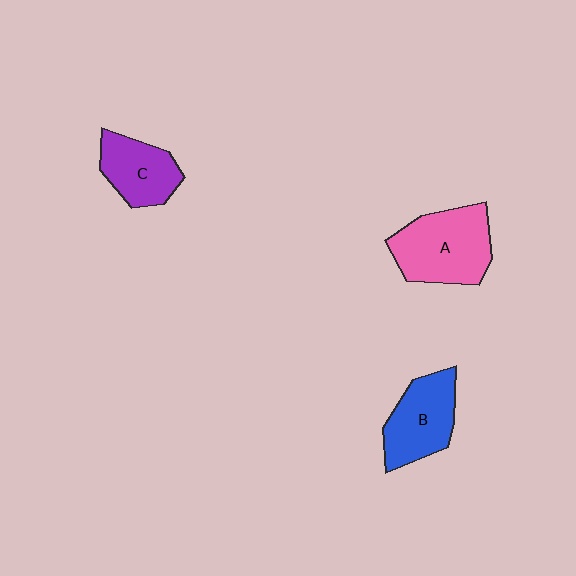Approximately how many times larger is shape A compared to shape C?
Approximately 1.5 times.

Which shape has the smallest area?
Shape C (purple).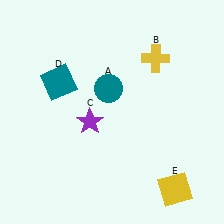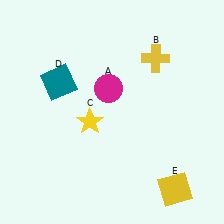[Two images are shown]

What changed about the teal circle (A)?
In Image 1, A is teal. In Image 2, it changed to magenta.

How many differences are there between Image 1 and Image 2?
There are 2 differences between the two images.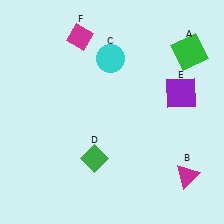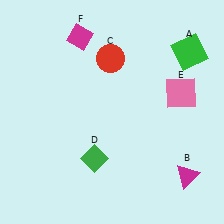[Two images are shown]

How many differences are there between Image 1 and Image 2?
There are 2 differences between the two images.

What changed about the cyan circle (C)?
In Image 1, C is cyan. In Image 2, it changed to red.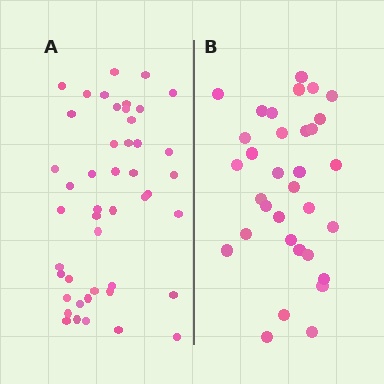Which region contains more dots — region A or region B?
Region A (the left region) has more dots.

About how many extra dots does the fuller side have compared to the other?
Region A has approximately 15 more dots than region B.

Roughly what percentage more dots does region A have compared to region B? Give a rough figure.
About 40% more.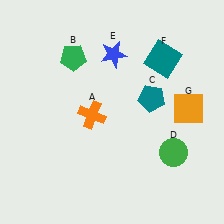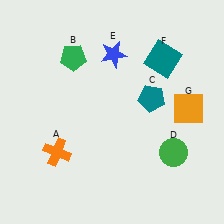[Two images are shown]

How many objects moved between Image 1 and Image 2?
1 object moved between the two images.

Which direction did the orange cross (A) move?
The orange cross (A) moved down.